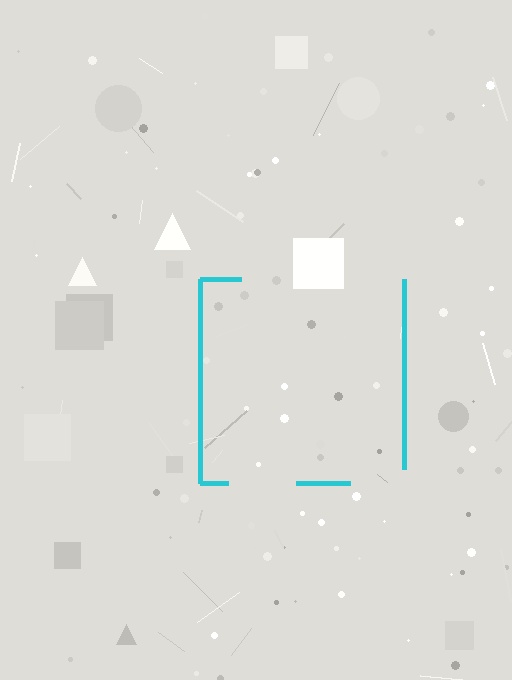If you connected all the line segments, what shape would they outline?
They would outline a square.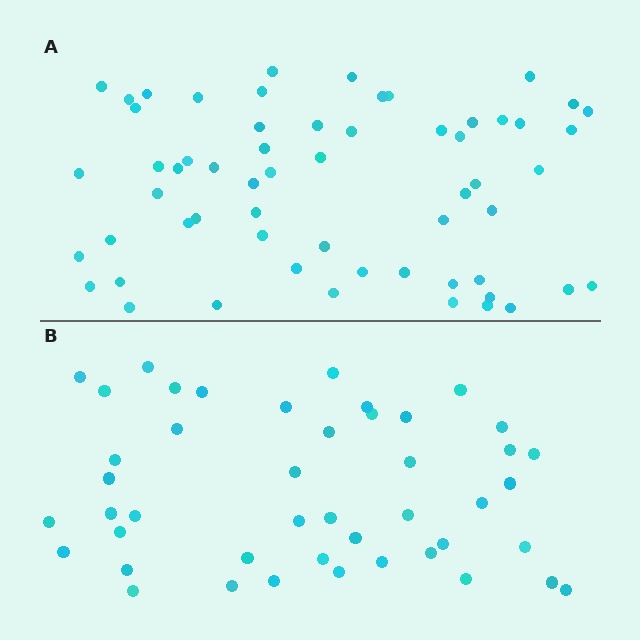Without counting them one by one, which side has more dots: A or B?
Region A (the top region) has more dots.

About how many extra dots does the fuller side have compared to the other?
Region A has approximately 15 more dots than region B.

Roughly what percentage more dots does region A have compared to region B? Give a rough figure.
About 35% more.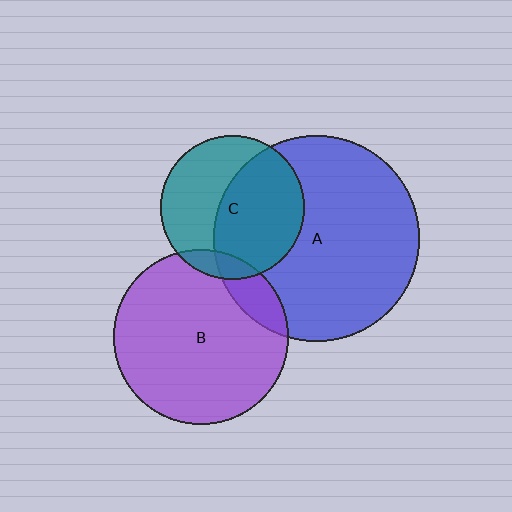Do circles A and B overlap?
Yes.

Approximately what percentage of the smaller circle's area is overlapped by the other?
Approximately 15%.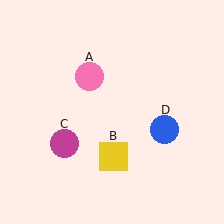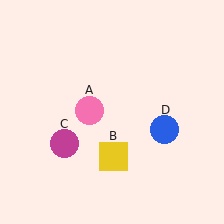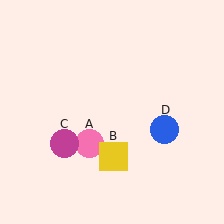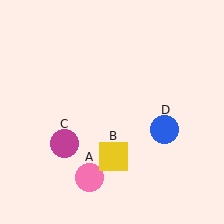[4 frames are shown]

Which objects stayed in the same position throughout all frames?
Yellow square (object B) and magenta circle (object C) and blue circle (object D) remained stationary.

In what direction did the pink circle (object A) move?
The pink circle (object A) moved down.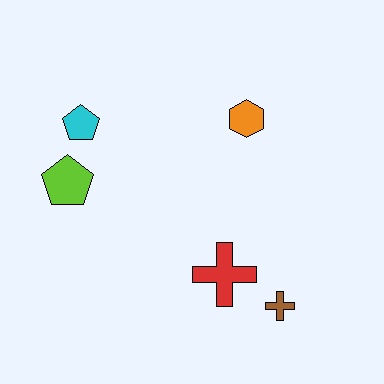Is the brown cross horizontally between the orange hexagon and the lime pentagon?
No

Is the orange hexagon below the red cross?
No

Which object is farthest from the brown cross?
The cyan pentagon is farthest from the brown cross.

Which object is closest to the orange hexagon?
The red cross is closest to the orange hexagon.